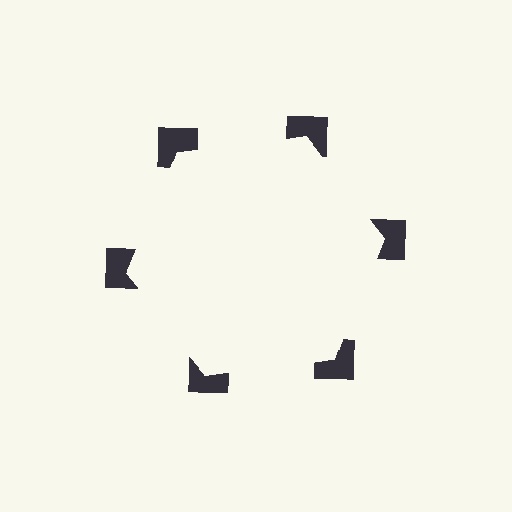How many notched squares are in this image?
There are 6 — one at each vertex of the illusory hexagon.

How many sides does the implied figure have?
6 sides.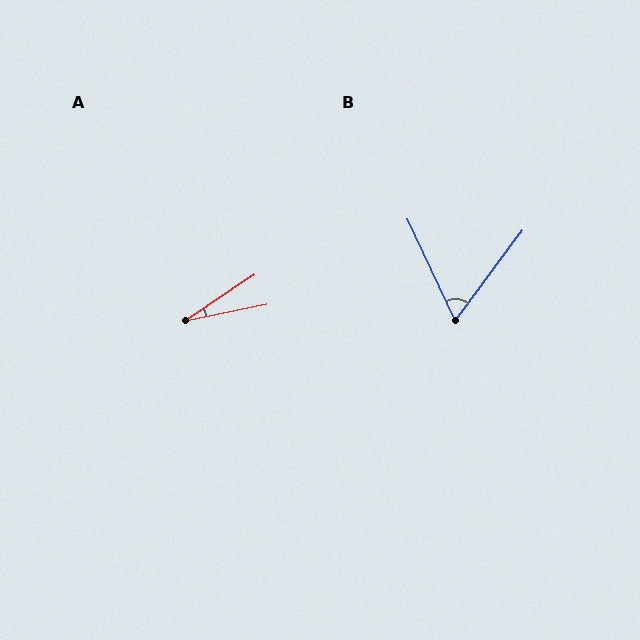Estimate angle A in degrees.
Approximately 22 degrees.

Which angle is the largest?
B, at approximately 62 degrees.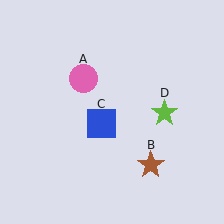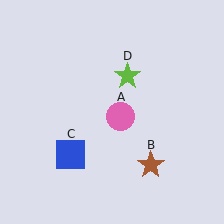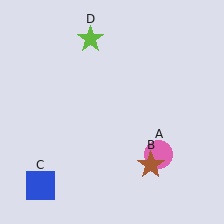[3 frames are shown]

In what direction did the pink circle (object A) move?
The pink circle (object A) moved down and to the right.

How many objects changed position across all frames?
3 objects changed position: pink circle (object A), blue square (object C), lime star (object D).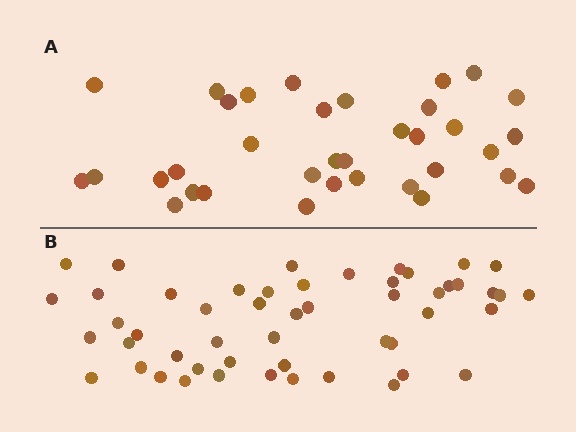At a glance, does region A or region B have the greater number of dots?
Region B (the bottom region) has more dots.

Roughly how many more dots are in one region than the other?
Region B has approximately 15 more dots than region A.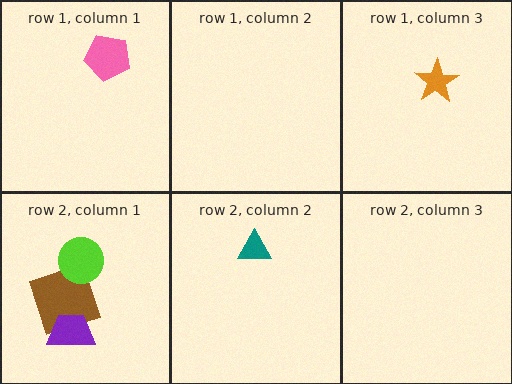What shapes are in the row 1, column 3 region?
The orange star.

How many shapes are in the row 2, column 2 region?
1.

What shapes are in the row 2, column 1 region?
The brown square, the purple trapezoid, the lime circle.